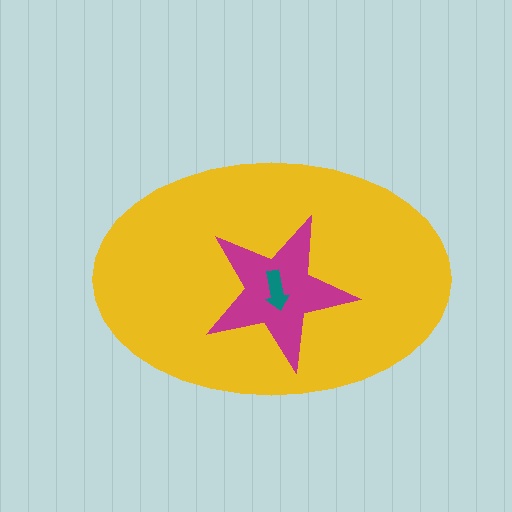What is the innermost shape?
The teal arrow.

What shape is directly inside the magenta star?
The teal arrow.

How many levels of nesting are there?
3.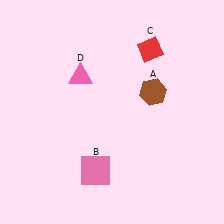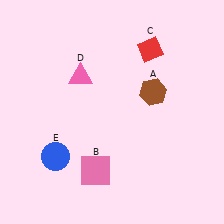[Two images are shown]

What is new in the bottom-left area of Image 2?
A blue circle (E) was added in the bottom-left area of Image 2.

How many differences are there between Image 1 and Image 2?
There is 1 difference between the two images.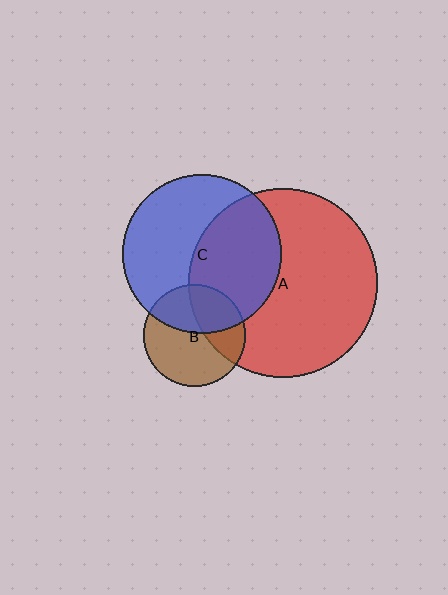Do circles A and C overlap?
Yes.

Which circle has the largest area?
Circle A (red).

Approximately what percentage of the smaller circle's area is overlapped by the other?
Approximately 45%.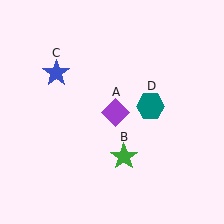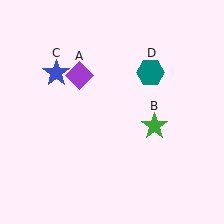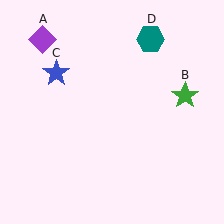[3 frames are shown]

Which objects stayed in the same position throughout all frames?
Blue star (object C) remained stationary.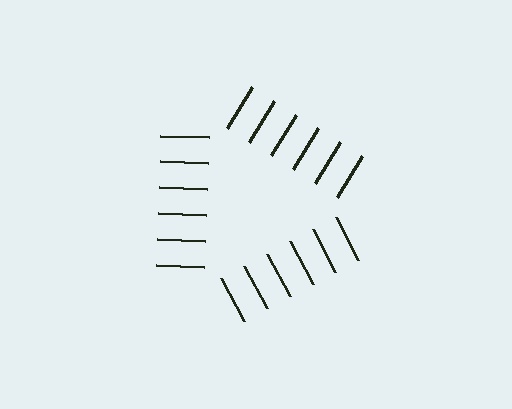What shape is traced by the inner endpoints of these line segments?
An illusory triangle — the line segments terminate on its edges but no continuous stroke is drawn.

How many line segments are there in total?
18 — 6 along each of the 3 edges.